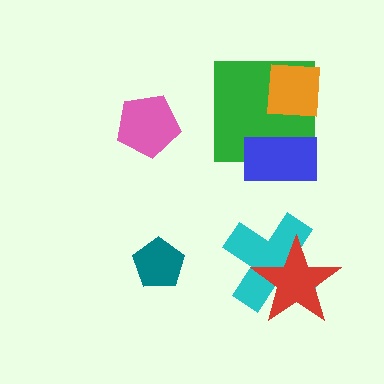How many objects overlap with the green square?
2 objects overlap with the green square.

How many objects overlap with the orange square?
1 object overlaps with the orange square.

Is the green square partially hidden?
Yes, it is partially covered by another shape.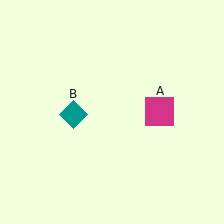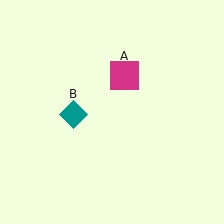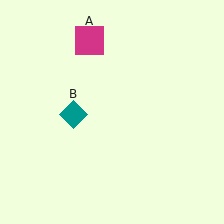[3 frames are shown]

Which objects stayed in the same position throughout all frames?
Teal diamond (object B) remained stationary.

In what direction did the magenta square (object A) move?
The magenta square (object A) moved up and to the left.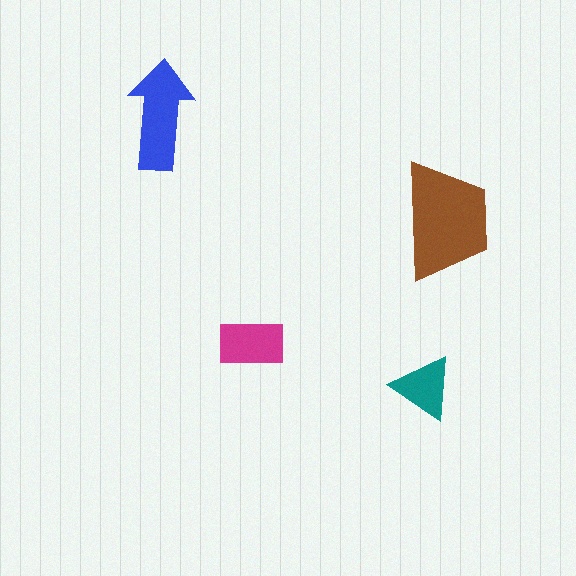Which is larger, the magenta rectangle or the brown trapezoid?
The brown trapezoid.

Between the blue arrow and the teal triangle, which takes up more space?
The blue arrow.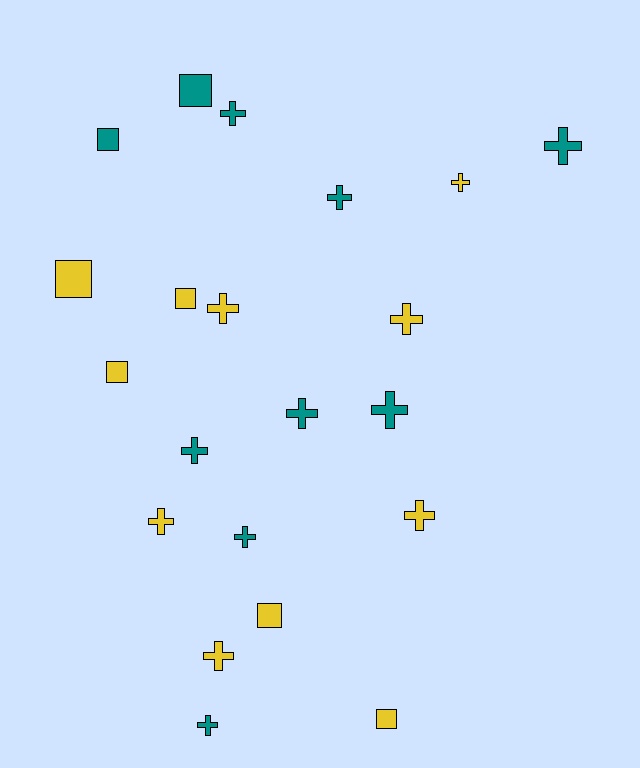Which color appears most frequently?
Yellow, with 11 objects.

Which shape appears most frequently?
Cross, with 14 objects.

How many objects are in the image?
There are 21 objects.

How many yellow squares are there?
There are 5 yellow squares.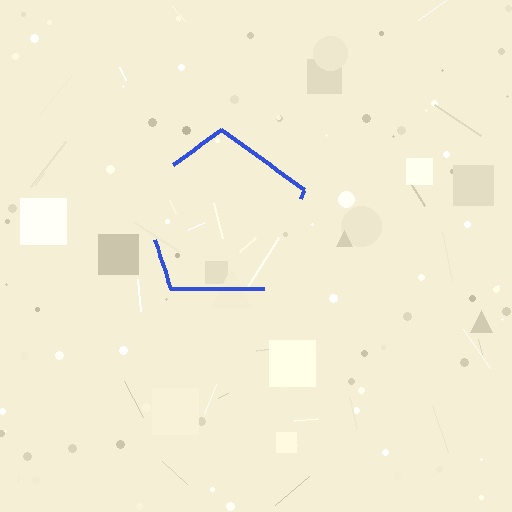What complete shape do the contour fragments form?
The contour fragments form a pentagon.